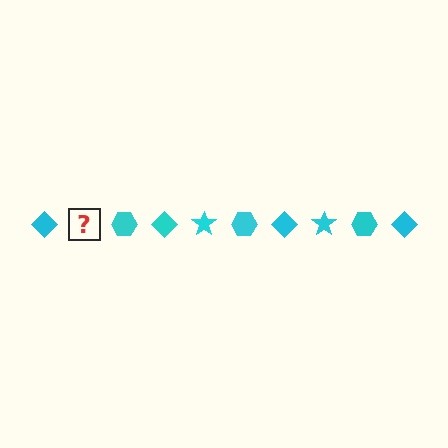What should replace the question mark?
The question mark should be replaced with a cyan star.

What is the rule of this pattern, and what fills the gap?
The rule is that the pattern cycles through diamond, star, hexagon shapes in cyan. The gap should be filled with a cyan star.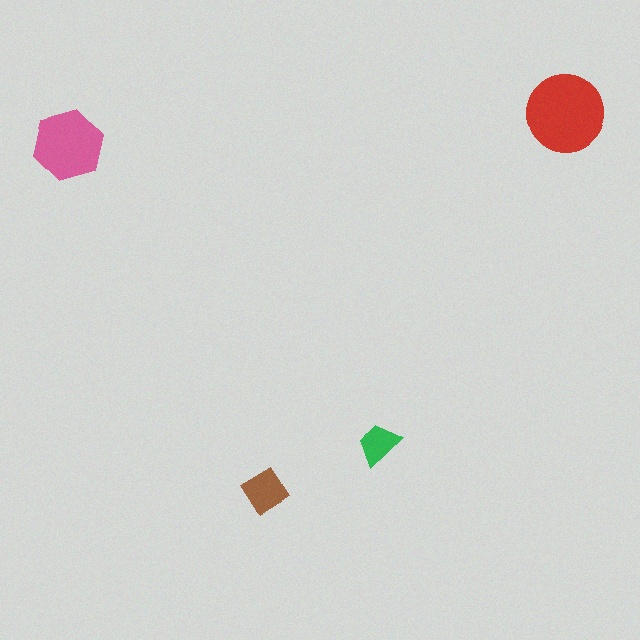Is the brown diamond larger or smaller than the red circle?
Smaller.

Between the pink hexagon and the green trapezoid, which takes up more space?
The pink hexagon.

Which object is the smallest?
The green trapezoid.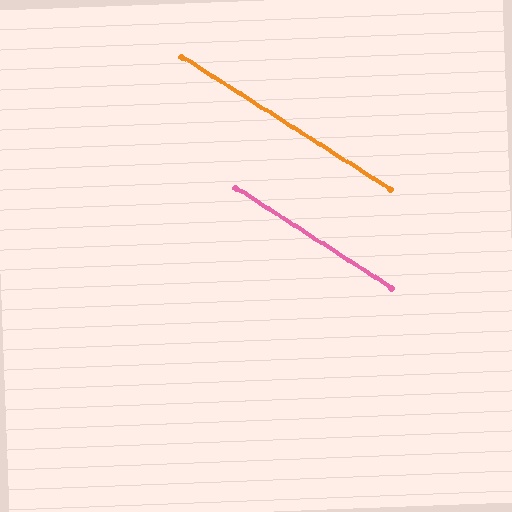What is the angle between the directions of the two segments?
Approximately 0 degrees.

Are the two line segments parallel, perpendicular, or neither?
Parallel — their directions differ by only 0.1°.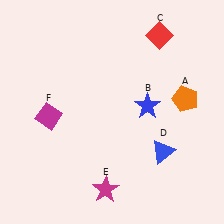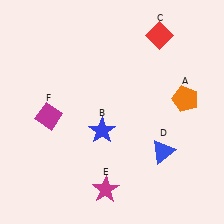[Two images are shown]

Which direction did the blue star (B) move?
The blue star (B) moved left.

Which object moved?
The blue star (B) moved left.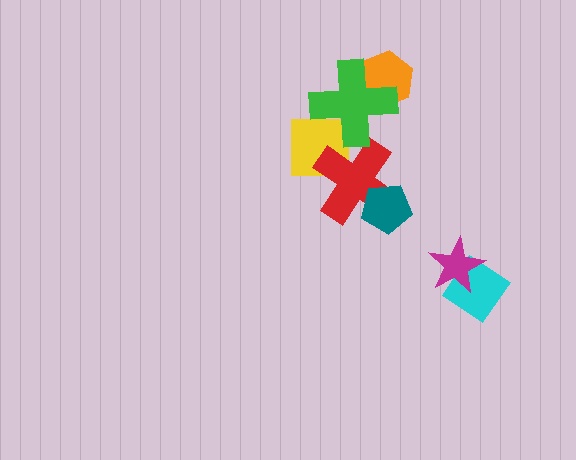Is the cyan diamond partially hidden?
Yes, it is partially covered by another shape.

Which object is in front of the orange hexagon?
The green cross is in front of the orange hexagon.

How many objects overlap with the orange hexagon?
1 object overlaps with the orange hexagon.